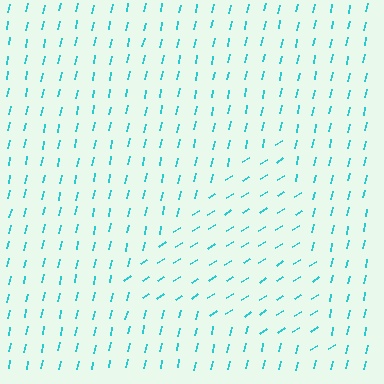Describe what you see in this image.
The image is filled with small cyan line segments. A triangle region in the image has lines oriented differently from the surrounding lines, creating a visible texture boundary.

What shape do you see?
I see a triangle.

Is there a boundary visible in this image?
Yes, there is a texture boundary formed by a change in line orientation.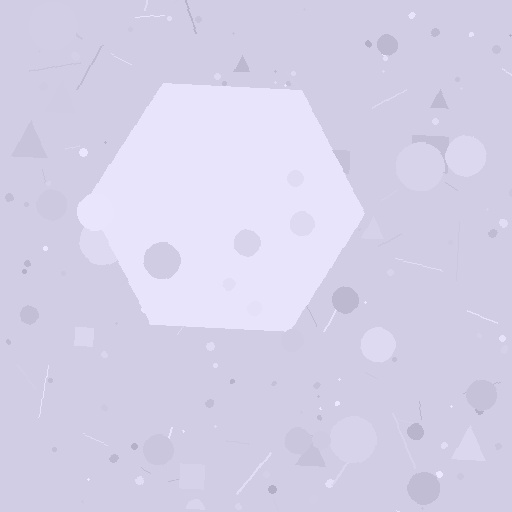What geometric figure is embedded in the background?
A hexagon is embedded in the background.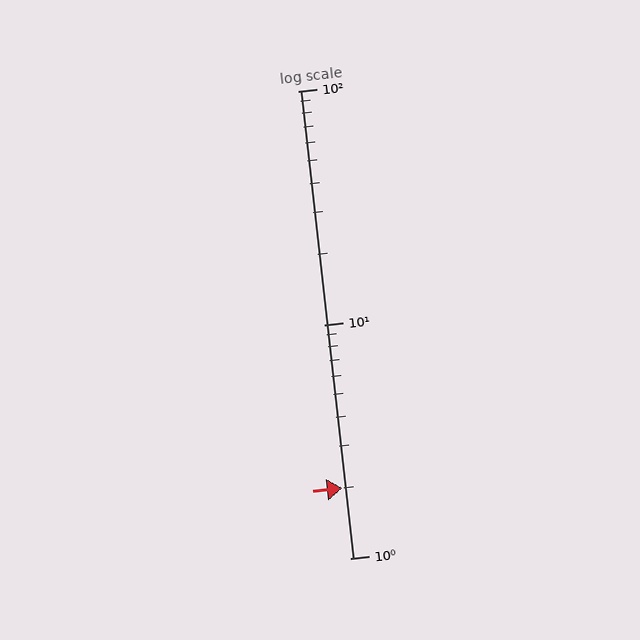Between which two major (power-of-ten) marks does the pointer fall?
The pointer is between 1 and 10.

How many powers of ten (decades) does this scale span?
The scale spans 2 decades, from 1 to 100.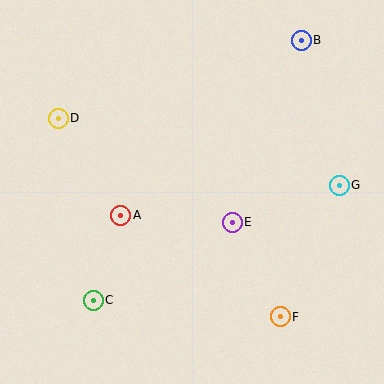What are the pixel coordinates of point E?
Point E is at (232, 222).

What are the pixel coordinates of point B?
Point B is at (301, 40).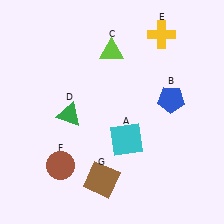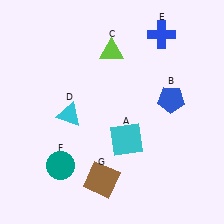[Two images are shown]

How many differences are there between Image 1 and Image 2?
There are 3 differences between the two images.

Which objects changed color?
D changed from green to cyan. E changed from yellow to blue. F changed from brown to teal.